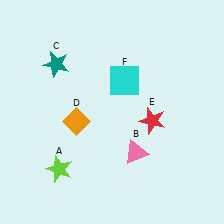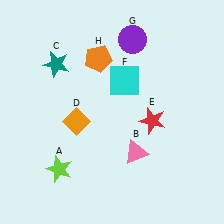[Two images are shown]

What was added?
A purple circle (G), an orange pentagon (H) were added in Image 2.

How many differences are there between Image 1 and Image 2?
There are 2 differences between the two images.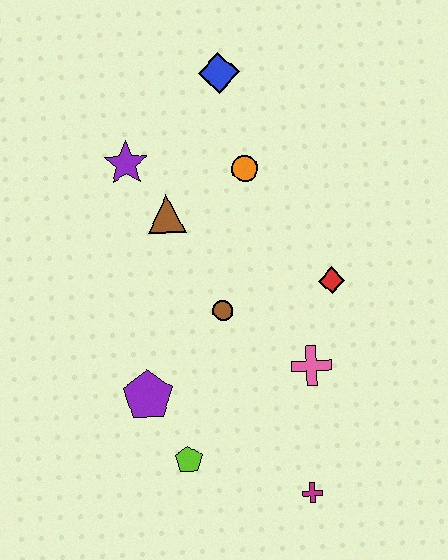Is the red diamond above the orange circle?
No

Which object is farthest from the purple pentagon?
The blue diamond is farthest from the purple pentagon.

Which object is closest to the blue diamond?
The orange circle is closest to the blue diamond.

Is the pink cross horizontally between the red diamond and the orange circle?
Yes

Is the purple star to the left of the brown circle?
Yes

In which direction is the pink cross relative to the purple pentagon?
The pink cross is to the right of the purple pentagon.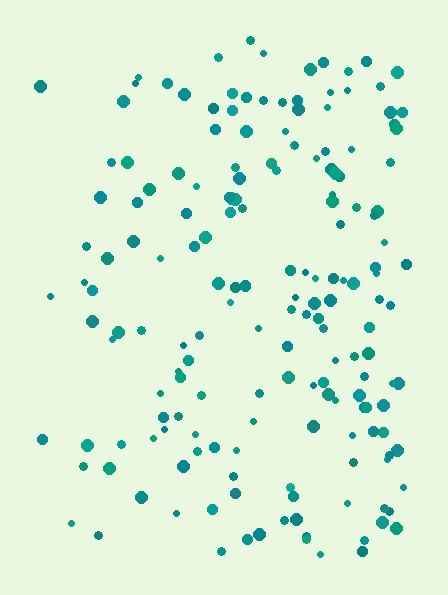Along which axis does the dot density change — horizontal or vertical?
Horizontal.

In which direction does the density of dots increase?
From left to right, with the right side densest.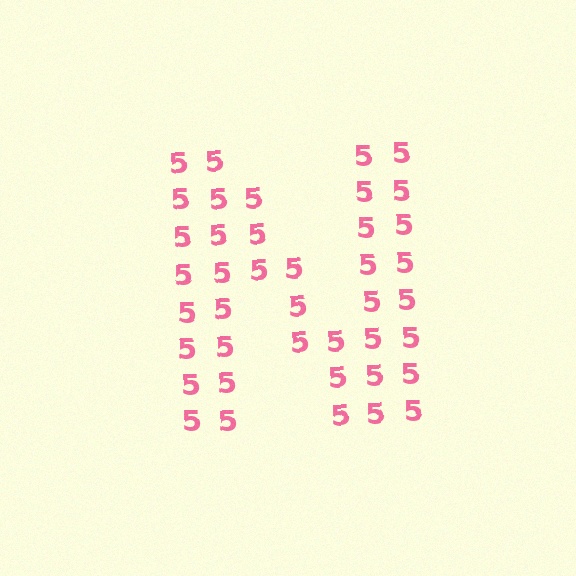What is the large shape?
The large shape is the letter N.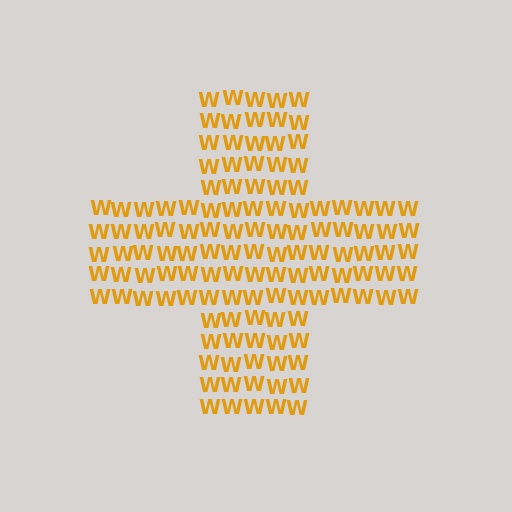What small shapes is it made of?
It is made of small letter W's.